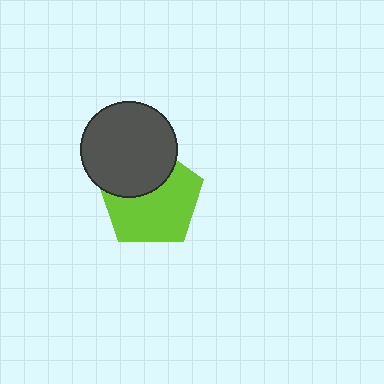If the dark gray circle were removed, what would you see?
You would see the complete lime pentagon.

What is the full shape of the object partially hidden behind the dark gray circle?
The partially hidden object is a lime pentagon.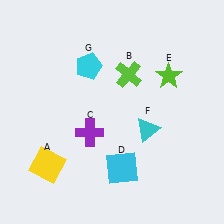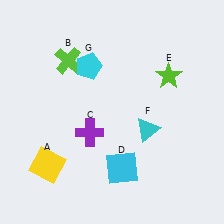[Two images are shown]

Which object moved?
The lime cross (B) moved left.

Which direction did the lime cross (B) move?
The lime cross (B) moved left.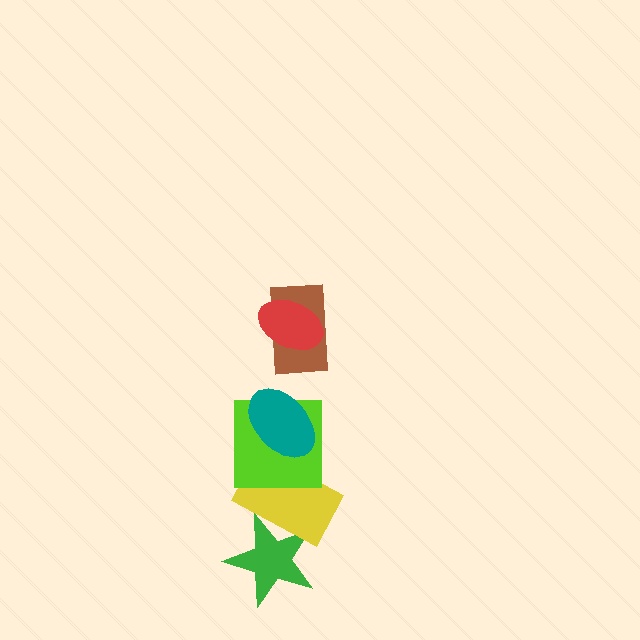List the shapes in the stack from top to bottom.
From top to bottom: the red ellipse, the brown rectangle, the teal ellipse, the lime square, the yellow rectangle, the green star.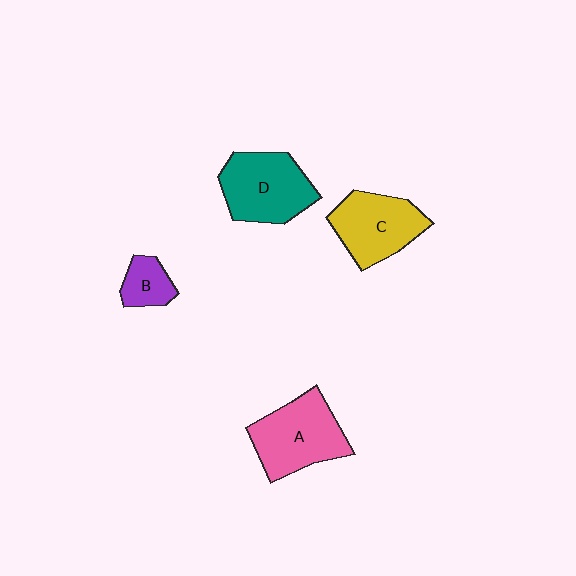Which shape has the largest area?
Shape A (pink).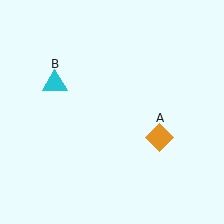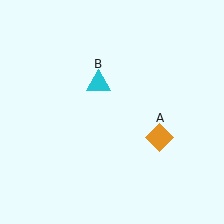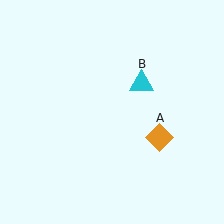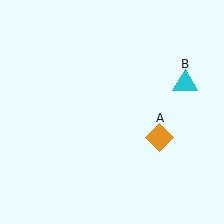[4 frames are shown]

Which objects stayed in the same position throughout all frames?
Orange diamond (object A) remained stationary.